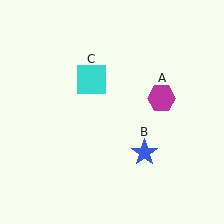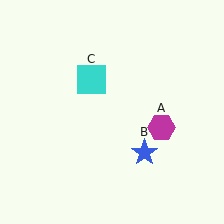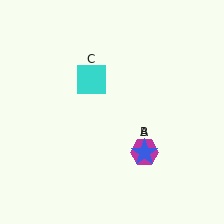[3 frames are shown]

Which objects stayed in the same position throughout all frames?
Blue star (object B) and cyan square (object C) remained stationary.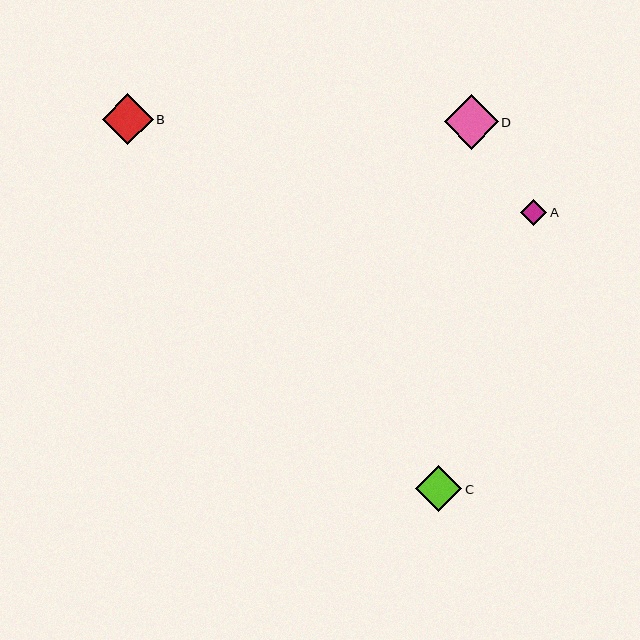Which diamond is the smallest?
Diamond A is the smallest with a size of approximately 26 pixels.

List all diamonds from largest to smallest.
From largest to smallest: D, B, C, A.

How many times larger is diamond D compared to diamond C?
Diamond D is approximately 1.2 times the size of diamond C.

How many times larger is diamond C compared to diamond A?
Diamond C is approximately 1.7 times the size of diamond A.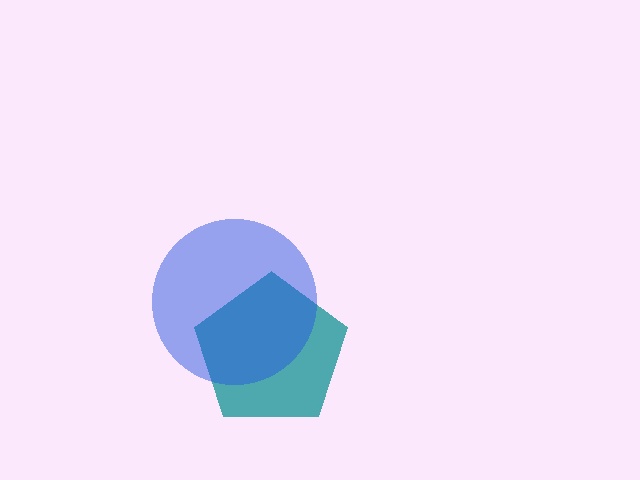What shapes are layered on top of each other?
The layered shapes are: a teal pentagon, a blue circle.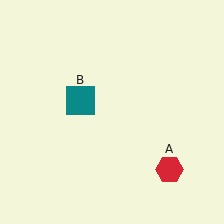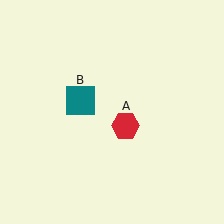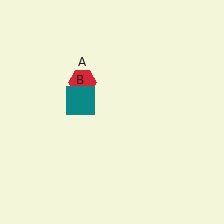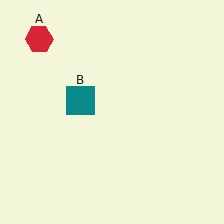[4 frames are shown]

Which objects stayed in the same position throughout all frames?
Teal square (object B) remained stationary.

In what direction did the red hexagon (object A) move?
The red hexagon (object A) moved up and to the left.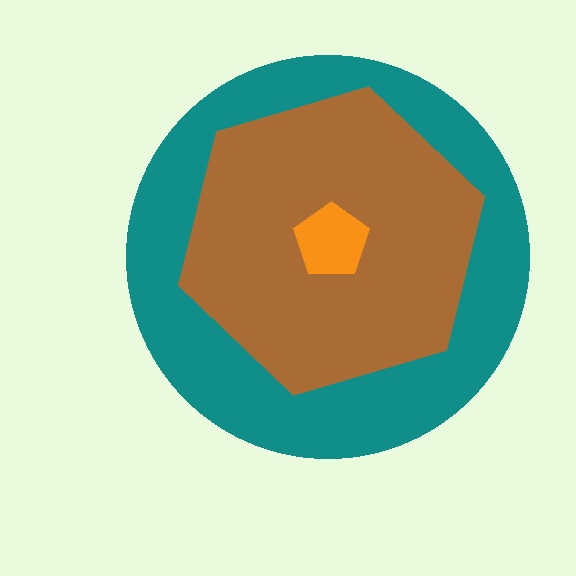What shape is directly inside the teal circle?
The brown hexagon.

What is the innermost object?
The orange pentagon.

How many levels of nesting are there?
3.